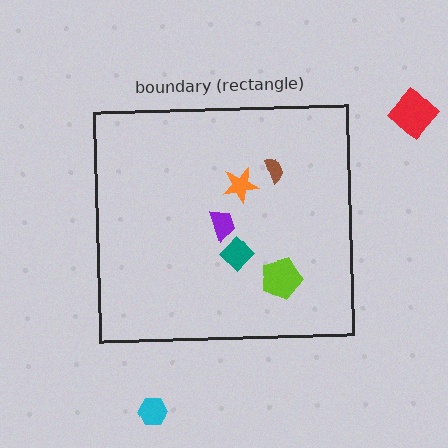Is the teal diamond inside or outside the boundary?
Inside.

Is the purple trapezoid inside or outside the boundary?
Inside.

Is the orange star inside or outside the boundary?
Inside.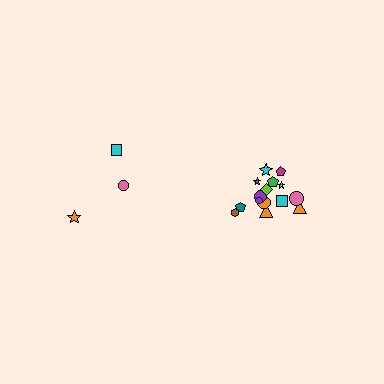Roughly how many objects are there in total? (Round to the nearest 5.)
Roughly 20 objects in total.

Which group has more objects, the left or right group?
The right group.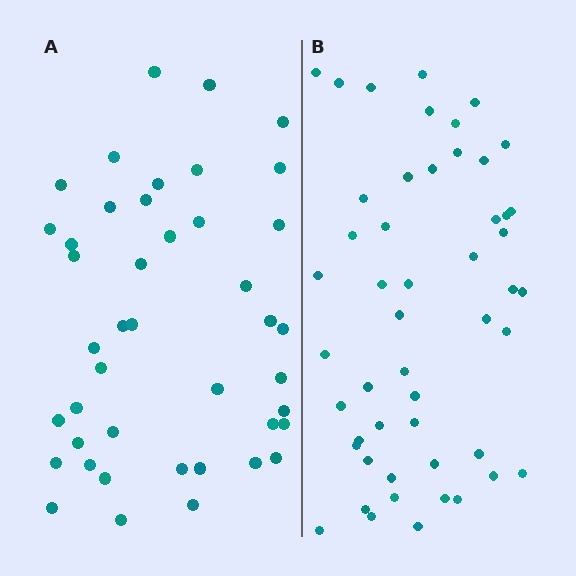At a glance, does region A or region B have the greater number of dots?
Region B (the right region) has more dots.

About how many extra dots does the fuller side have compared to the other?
Region B has roughly 8 or so more dots than region A.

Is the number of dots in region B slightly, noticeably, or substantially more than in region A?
Region B has only slightly more — the two regions are fairly close. The ratio is roughly 1.2 to 1.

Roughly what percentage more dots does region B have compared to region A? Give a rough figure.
About 15% more.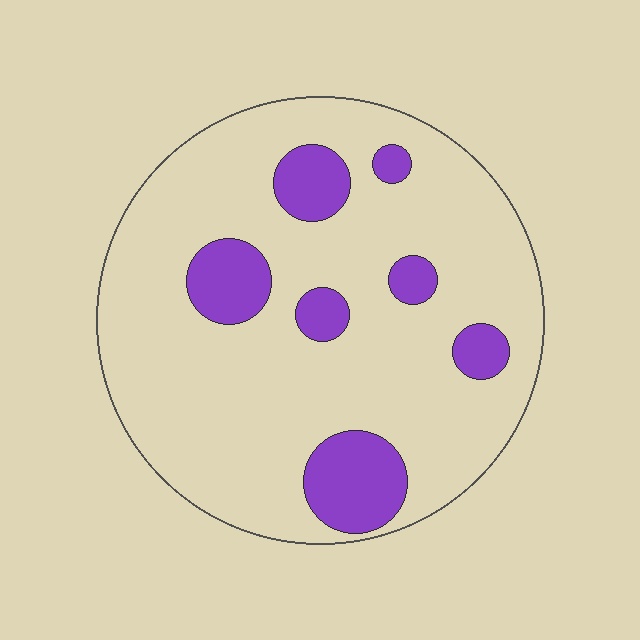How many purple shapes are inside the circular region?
7.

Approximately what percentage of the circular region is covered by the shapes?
Approximately 15%.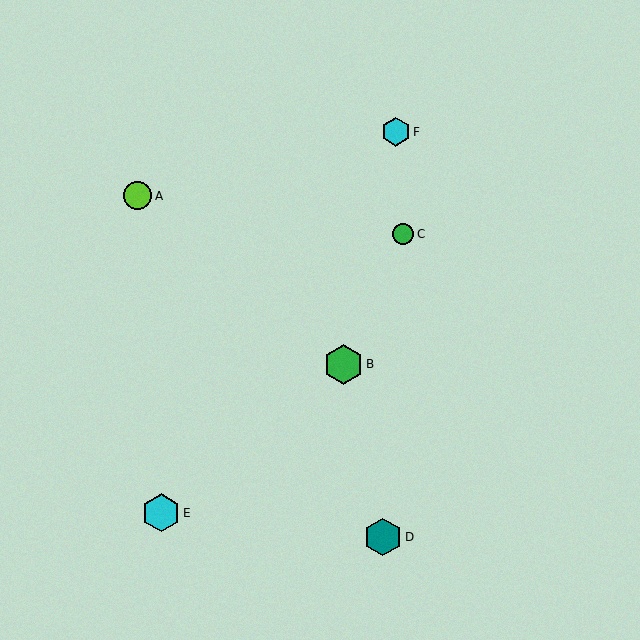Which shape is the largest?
The green hexagon (labeled B) is the largest.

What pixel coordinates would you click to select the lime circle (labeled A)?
Click at (138, 196) to select the lime circle A.